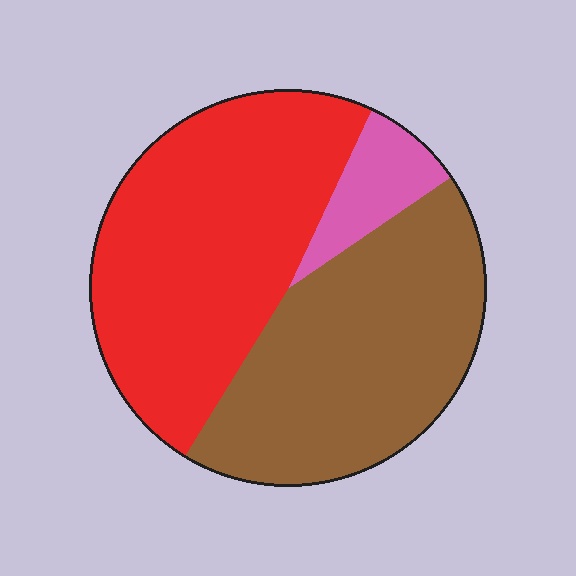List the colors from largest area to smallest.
From largest to smallest: red, brown, pink.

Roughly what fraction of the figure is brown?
Brown takes up about two fifths (2/5) of the figure.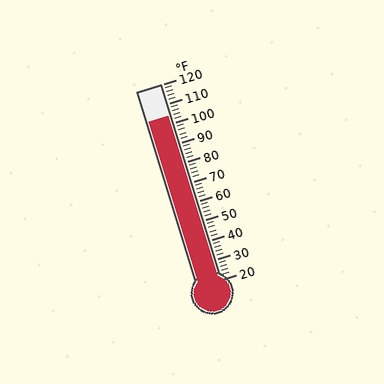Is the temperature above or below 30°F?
The temperature is above 30°F.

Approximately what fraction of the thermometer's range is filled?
The thermometer is filled to approximately 85% of its range.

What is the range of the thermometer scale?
The thermometer scale ranges from 20°F to 120°F.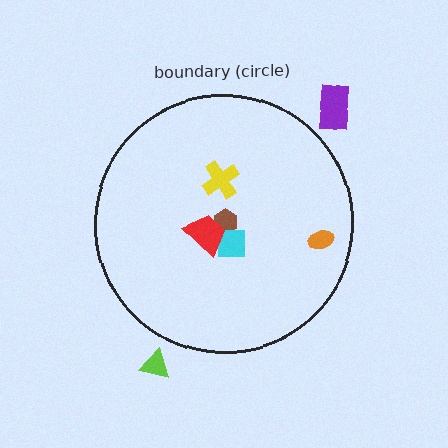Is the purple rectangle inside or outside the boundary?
Outside.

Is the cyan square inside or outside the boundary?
Inside.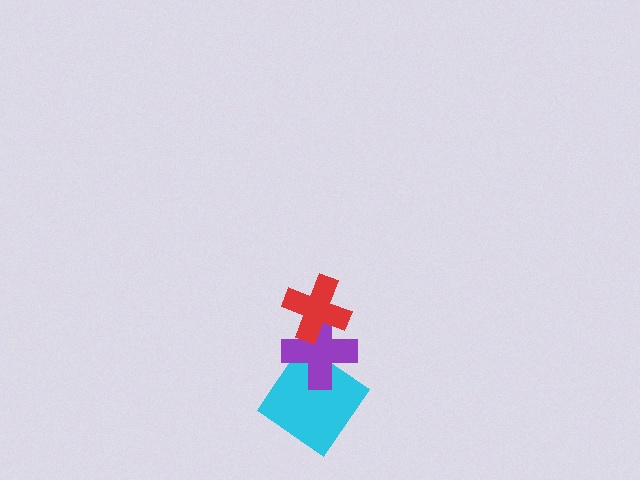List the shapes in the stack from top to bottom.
From top to bottom: the red cross, the purple cross, the cyan diamond.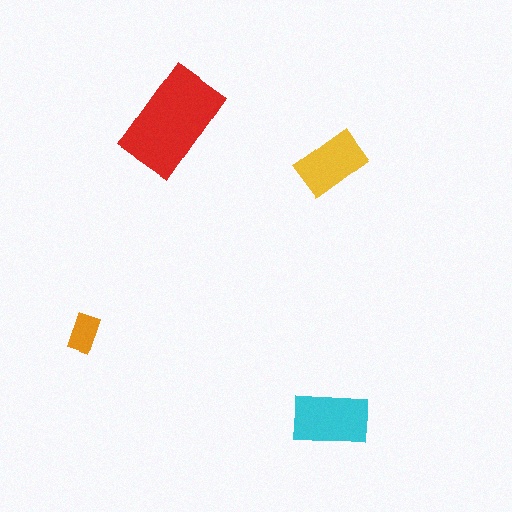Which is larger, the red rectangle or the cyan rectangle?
The red one.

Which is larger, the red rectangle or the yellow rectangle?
The red one.